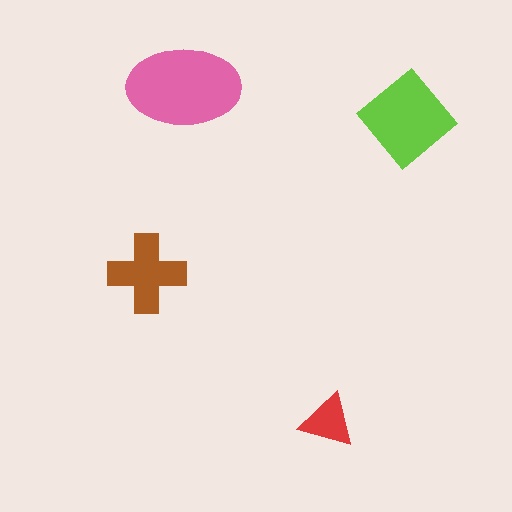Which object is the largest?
The pink ellipse.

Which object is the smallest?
The red triangle.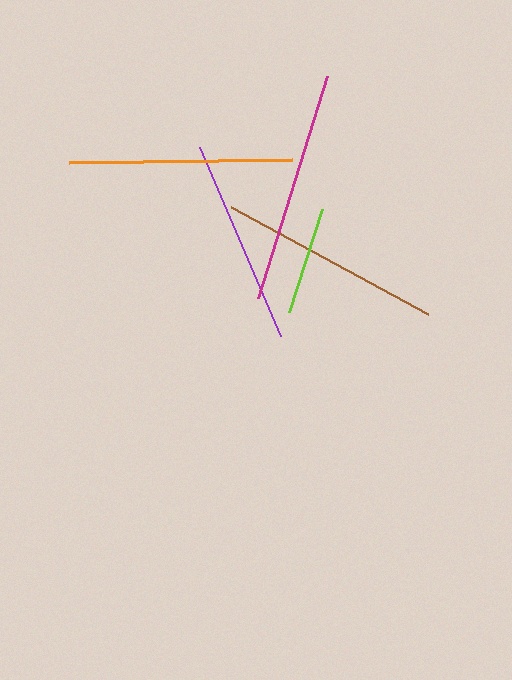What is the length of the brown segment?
The brown segment is approximately 225 pixels long.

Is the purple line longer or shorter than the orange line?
The orange line is longer than the purple line.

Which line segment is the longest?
The magenta line is the longest at approximately 233 pixels.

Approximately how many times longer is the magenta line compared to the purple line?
The magenta line is approximately 1.1 times the length of the purple line.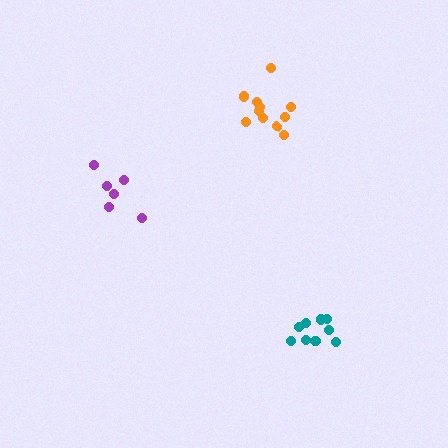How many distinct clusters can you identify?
There are 3 distinct clusters.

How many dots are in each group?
Group 1: 11 dots, Group 2: 6 dots, Group 3: 9 dots (26 total).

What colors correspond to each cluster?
The clusters are colored: orange, purple, teal.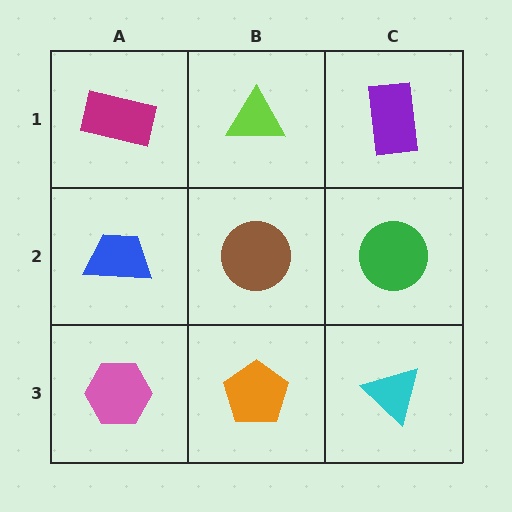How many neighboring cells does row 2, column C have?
3.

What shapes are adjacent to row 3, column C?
A green circle (row 2, column C), an orange pentagon (row 3, column B).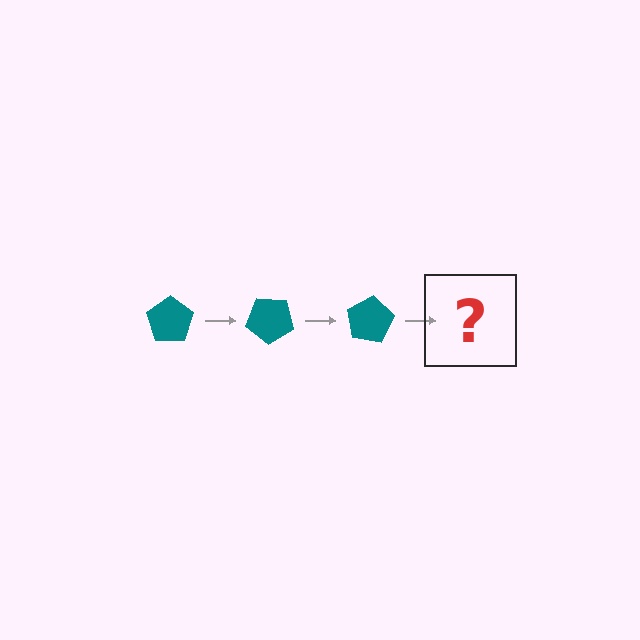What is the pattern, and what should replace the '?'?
The pattern is that the pentagon rotates 40 degrees each step. The '?' should be a teal pentagon rotated 120 degrees.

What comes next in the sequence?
The next element should be a teal pentagon rotated 120 degrees.